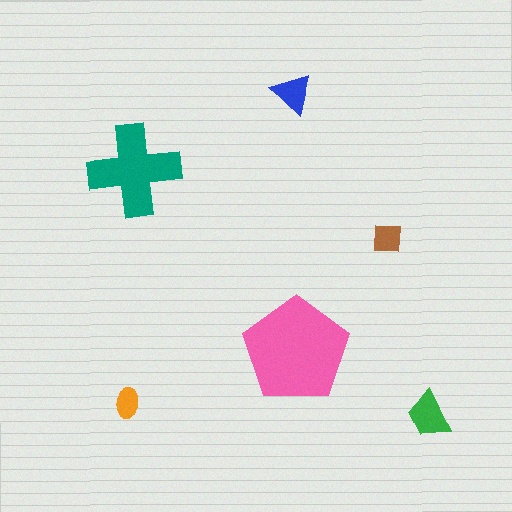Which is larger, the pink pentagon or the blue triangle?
The pink pentagon.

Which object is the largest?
The pink pentagon.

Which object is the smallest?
The orange ellipse.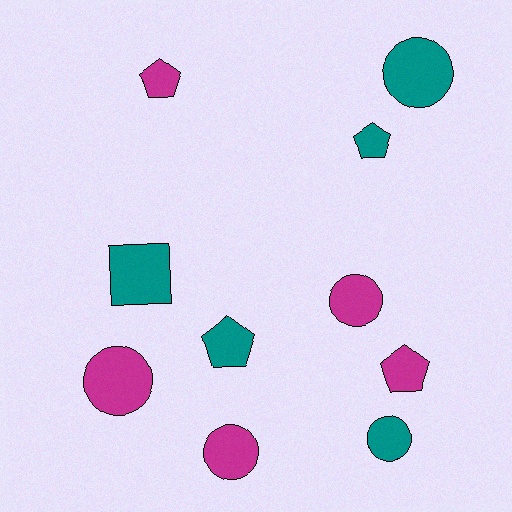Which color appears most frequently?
Teal, with 5 objects.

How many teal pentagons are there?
There are 2 teal pentagons.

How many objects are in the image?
There are 10 objects.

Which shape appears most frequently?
Circle, with 5 objects.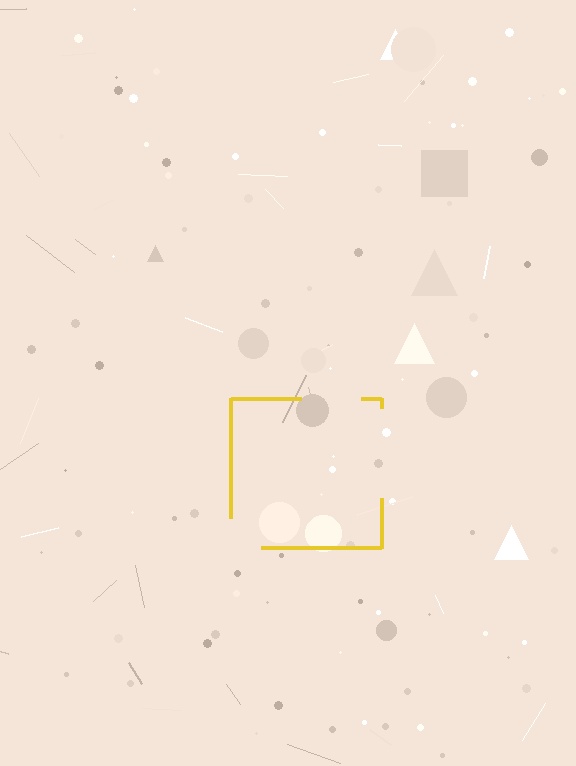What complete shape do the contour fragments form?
The contour fragments form a square.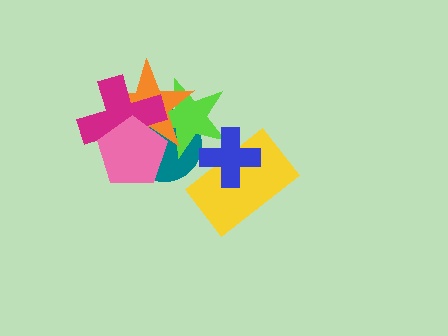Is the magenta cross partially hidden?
Yes, it is partially covered by another shape.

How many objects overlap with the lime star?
5 objects overlap with the lime star.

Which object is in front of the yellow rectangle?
The blue cross is in front of the yellow rectangle.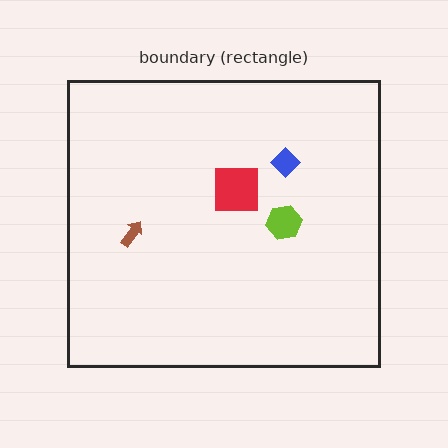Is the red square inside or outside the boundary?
Inside.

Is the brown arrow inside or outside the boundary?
Inside.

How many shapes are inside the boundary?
4 inside, 0 outside.